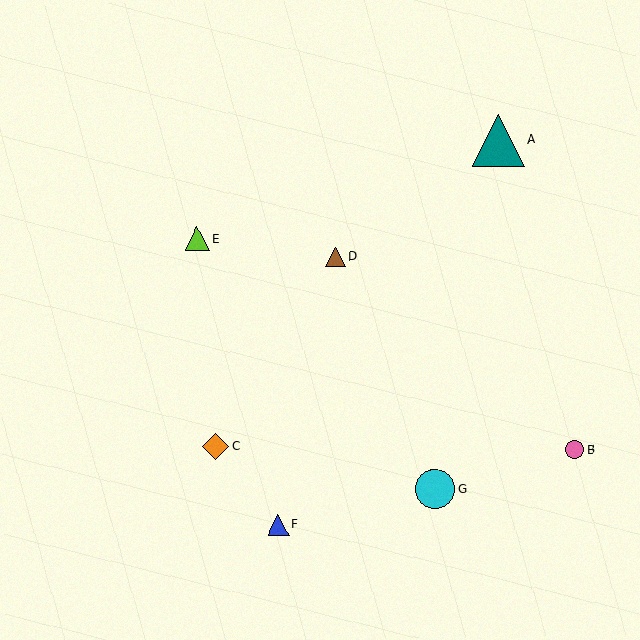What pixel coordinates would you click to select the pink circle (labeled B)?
Click at (575, 449) to select the pink circle B.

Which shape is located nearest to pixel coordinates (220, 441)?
The orange diamond (labeled C) at (216, 446) is nearest to that location.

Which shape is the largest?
The teal triangle (labeled A) is the largest.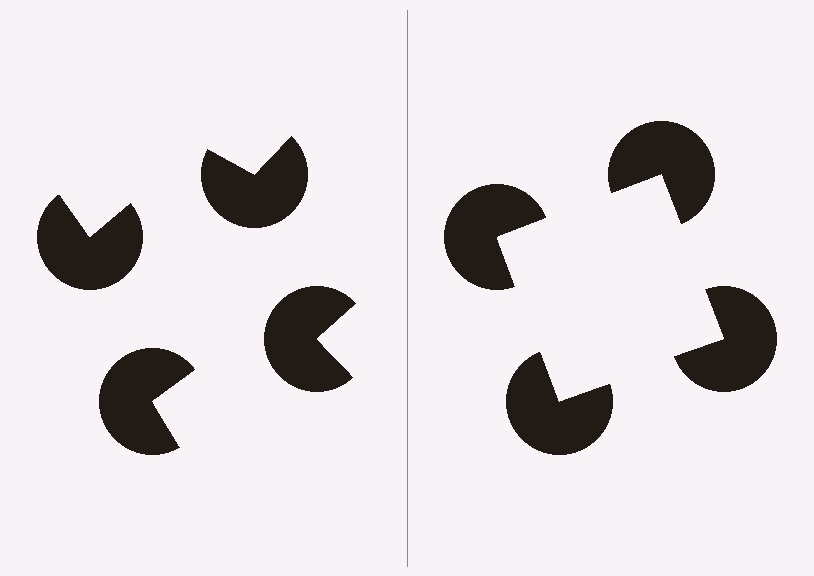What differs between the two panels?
The pac-man discs are positioned identically on both sides; only the wedge orientations differ. On the right they align to a square; on the left they are misaligned.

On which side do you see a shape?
An illusory square appears on the right side. On the left side the wedge cuts are rotated, so no coherent shape forms.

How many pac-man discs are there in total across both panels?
8 — 4 on each side.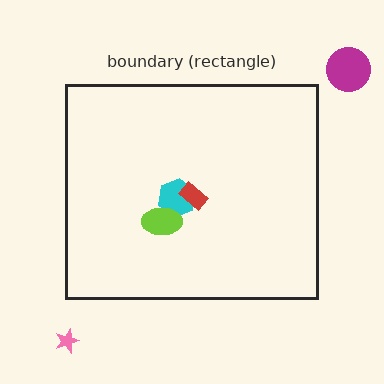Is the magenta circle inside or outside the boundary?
Outside.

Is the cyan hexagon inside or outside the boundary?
Inside.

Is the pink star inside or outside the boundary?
Outside.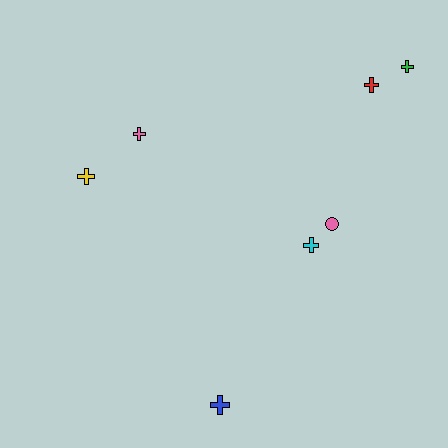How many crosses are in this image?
There are 6 crosses.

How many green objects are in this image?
There is 1 green object.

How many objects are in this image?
There are 7 objects.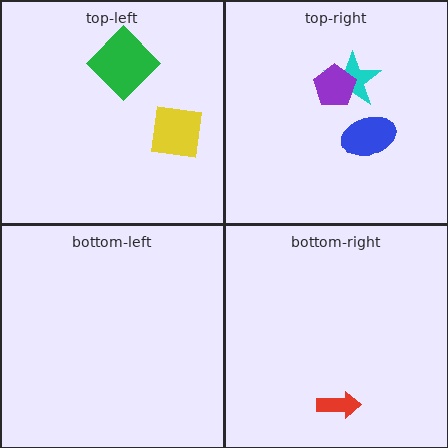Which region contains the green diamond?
The top-left region.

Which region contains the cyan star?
The top-right region.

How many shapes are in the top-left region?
2.